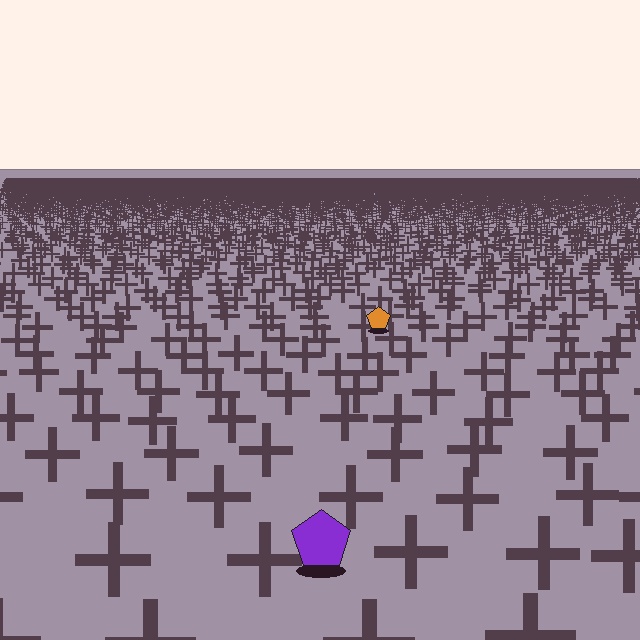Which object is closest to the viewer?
The purple pentagon is closest. The texture marks near it are larger and more spread out.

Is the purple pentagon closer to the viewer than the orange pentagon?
Yes. The purple pentagon is closer — you can tell from the texture gradient: the ground texture is coarser near it.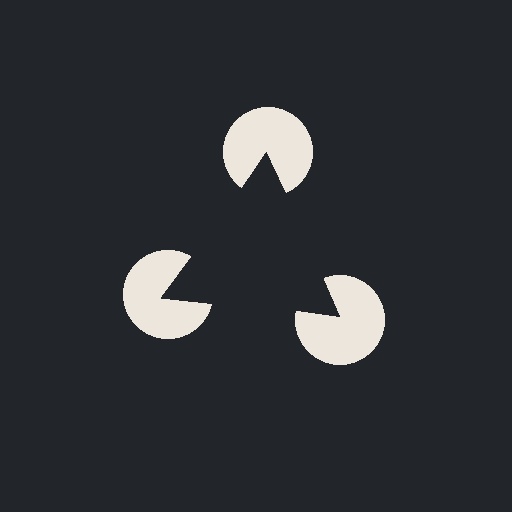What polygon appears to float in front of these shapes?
An illusory triangle — its edges are inferred from the aligned wedge cuts in the pac-man discs, not physically drawn.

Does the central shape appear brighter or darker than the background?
It typically appears slightly darker than the background, even though no actual brightness change is drawn.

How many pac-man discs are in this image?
There are 3 — one at each vertex of the illusory triangle.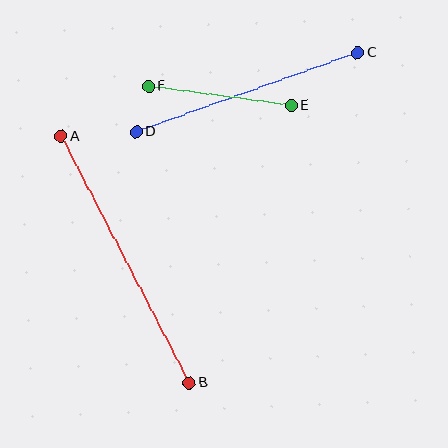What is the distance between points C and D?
The distance is approximately 235 pixels.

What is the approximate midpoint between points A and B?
The midpoint is at approximately (125, 260) pixels.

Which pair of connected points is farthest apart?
Points A and B are farthest apart.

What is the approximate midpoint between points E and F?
The midpoint is at approximately (220, 96) pixels.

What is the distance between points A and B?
The distance is approximately 278 pixels.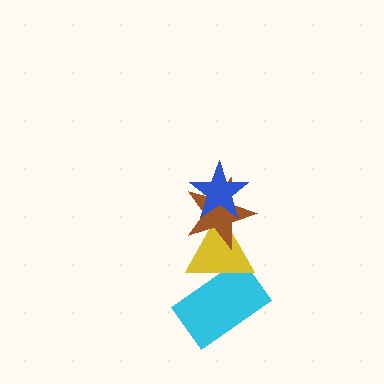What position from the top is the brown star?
The brown star is 2nd from the top.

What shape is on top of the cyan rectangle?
The yellow triangle is on top of the cyan rectangle.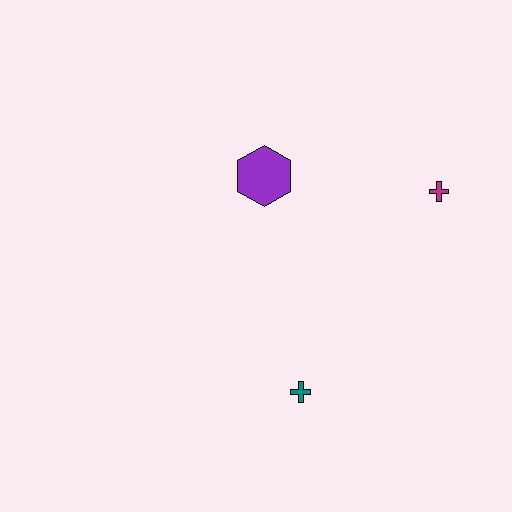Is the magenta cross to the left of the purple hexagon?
No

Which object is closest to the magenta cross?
The purple hexagon is closest to the magenta cross.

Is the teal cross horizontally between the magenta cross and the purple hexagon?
Yes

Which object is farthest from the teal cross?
The magenta cross is farthest from the teal cross.